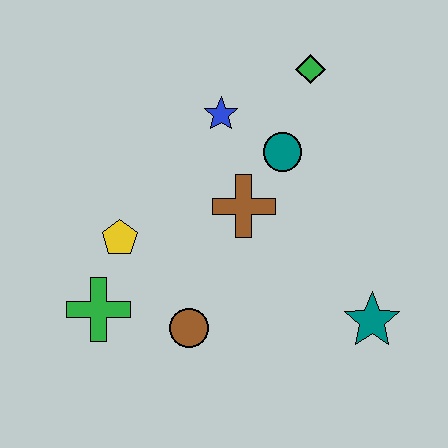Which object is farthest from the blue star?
The teal star is farthest from the blue star.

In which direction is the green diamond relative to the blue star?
The green diamond is to the right of the blue star.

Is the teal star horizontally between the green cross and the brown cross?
No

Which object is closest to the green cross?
The yellow pentagon is closest to the green cross.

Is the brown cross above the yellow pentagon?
Yes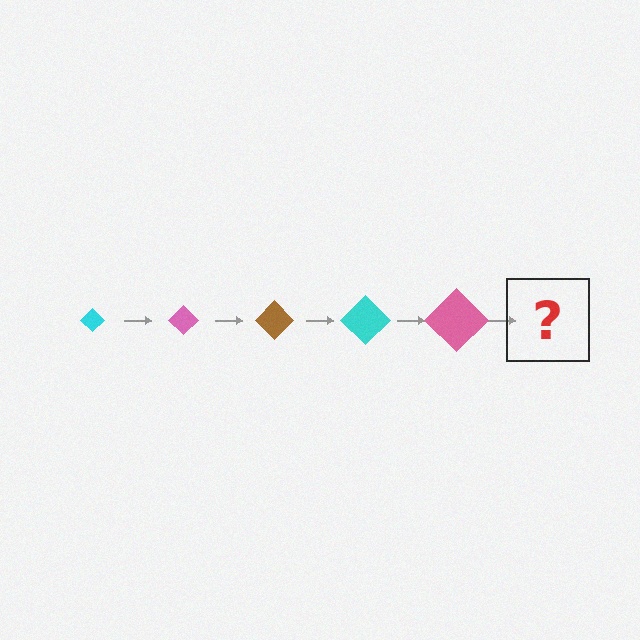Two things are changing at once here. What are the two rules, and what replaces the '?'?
The two rules are that the diamond grows larger each step and the color cycles through cyan, pink, and brown. The '?' should be a brown diamond, larger than the previous one.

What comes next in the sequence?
The next element should be a brown diamond, larger than the previous one.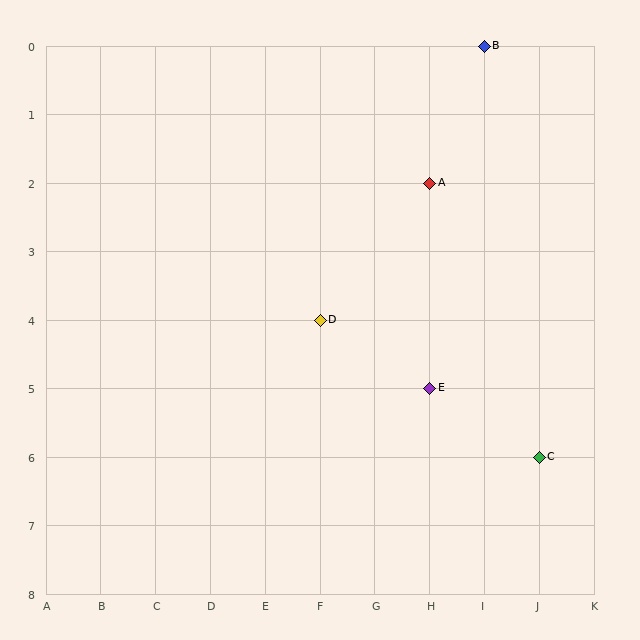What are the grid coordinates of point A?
Point A is at grid coordinates (H, 2).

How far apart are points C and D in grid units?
Points C and D are 4 columns and 2 rows apart (about 4.5 grid units diagonally).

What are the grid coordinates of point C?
Point C is at grid coordinates (J, 6).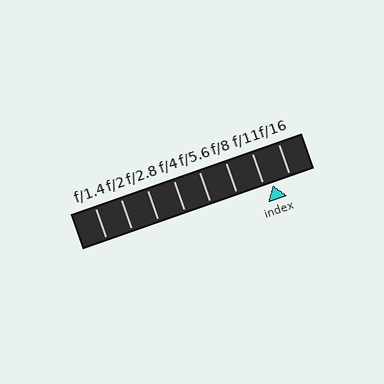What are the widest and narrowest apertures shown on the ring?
The widest aperture shown is f/1.4 and the narrowest is f/16.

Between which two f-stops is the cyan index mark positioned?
The index mark is between f/11 and f/16.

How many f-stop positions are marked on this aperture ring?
There are 8 f-stop positions marked.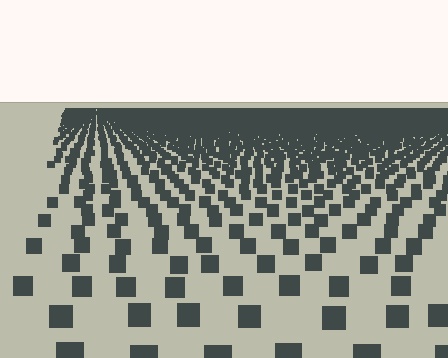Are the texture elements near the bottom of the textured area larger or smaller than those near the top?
Larger. Near the bottom, elements are closer to the viewer and appear at a bigger on-screen size.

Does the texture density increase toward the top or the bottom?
Density increases toward the top.